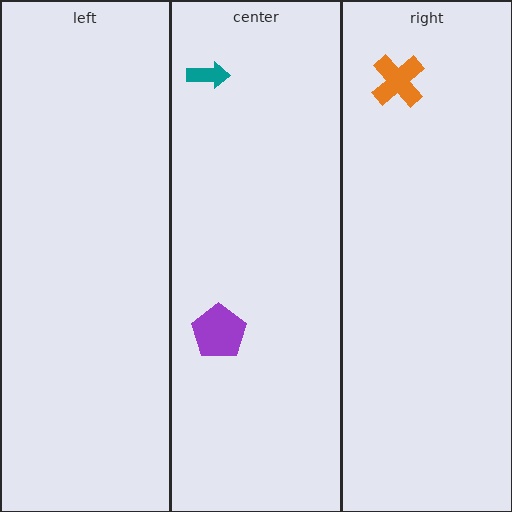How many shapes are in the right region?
1.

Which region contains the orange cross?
The right region.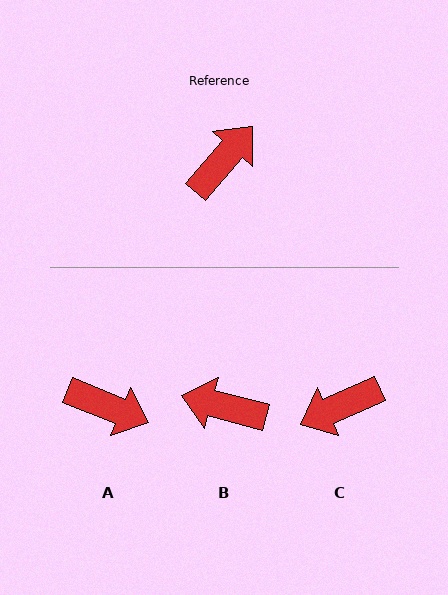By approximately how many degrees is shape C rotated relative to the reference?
Approximately 156 degrees counter-clockwise.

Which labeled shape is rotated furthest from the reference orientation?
C, about 156 degrees away.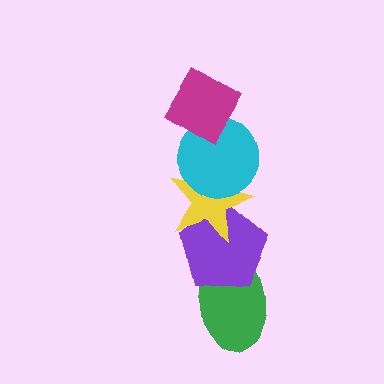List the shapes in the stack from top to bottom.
From top to bottom: the magenta diamond, the cyan circle, the yellow star, the purple pentagon, the green ellipse.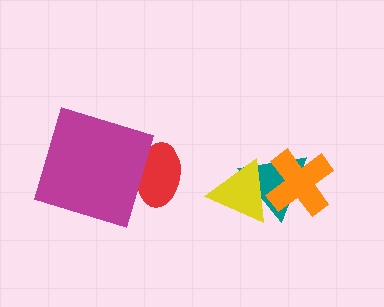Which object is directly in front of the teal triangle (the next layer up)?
The yellow triangle is directly in front of the teal triangle.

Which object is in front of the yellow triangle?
The orange cross is in front of the yellow triangle.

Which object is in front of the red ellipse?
The magenta square is in front of the red ellipse.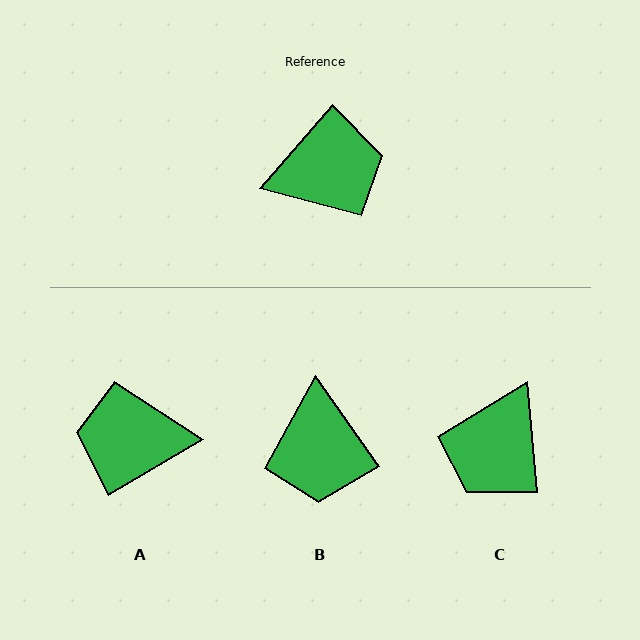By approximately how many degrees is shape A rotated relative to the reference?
Approximately 162 degrees counter-clockwise.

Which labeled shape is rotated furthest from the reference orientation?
A, about 162 degrees away.